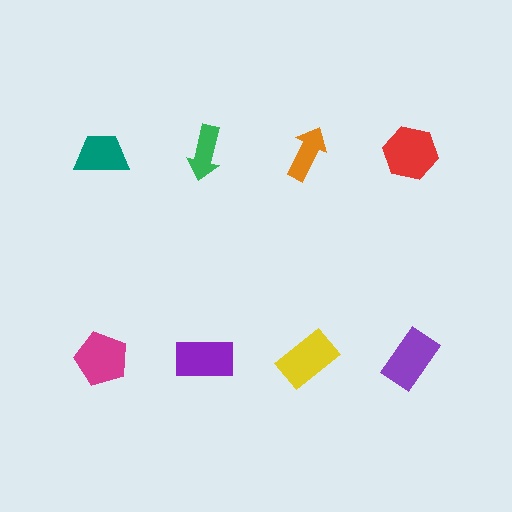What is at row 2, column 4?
A purple rectangle.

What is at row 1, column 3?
An orange arrow.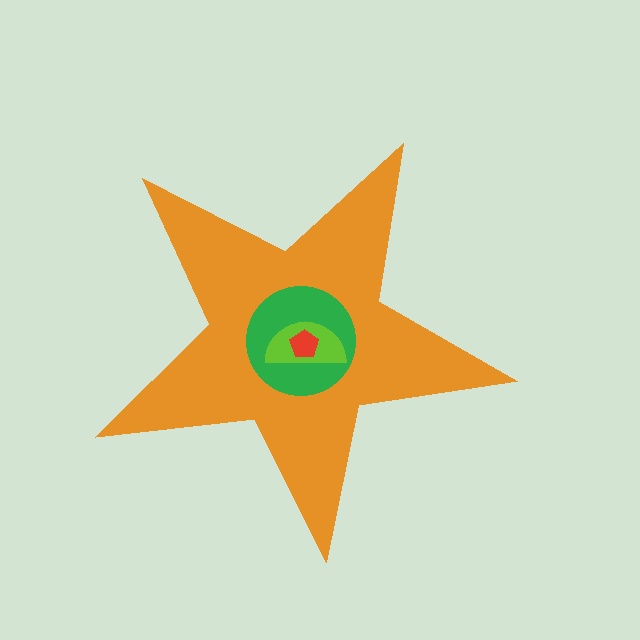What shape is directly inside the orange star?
The green circle.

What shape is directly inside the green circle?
The lime semicircle.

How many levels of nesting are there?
4.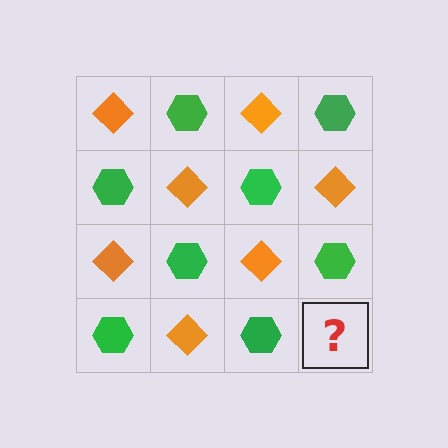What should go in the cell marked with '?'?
The missing cell should contain an orange diamond.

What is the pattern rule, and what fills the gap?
The rule is that it alternates orange diamond and green hexagon in a checkerboard pattern. The gap should be filled with an orange diamond.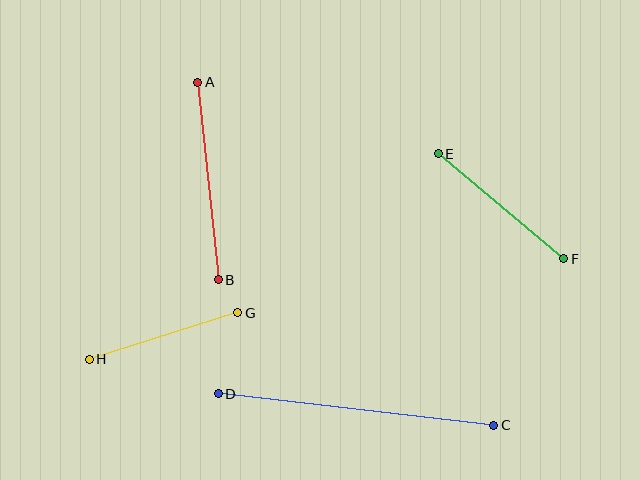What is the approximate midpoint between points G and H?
The midpoint is at approximately (164, 336) pixels.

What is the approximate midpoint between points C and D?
The midpoint is at approximately (356, 409) pixels.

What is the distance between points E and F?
The distance is approximately 163 pixels.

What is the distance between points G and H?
The distance is approximately 156 pixels.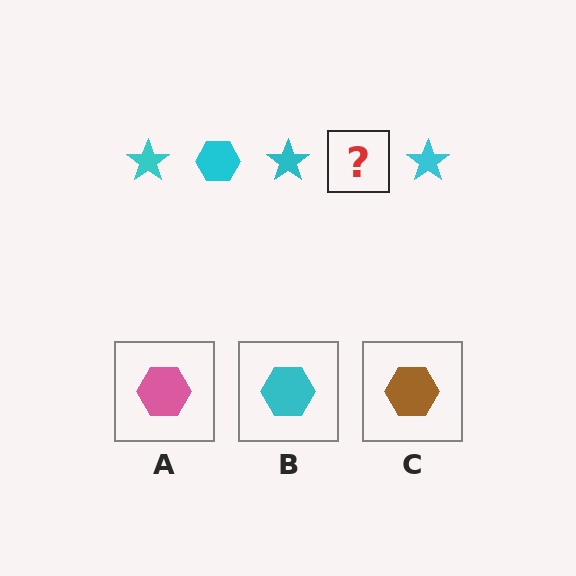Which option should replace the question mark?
Option B.